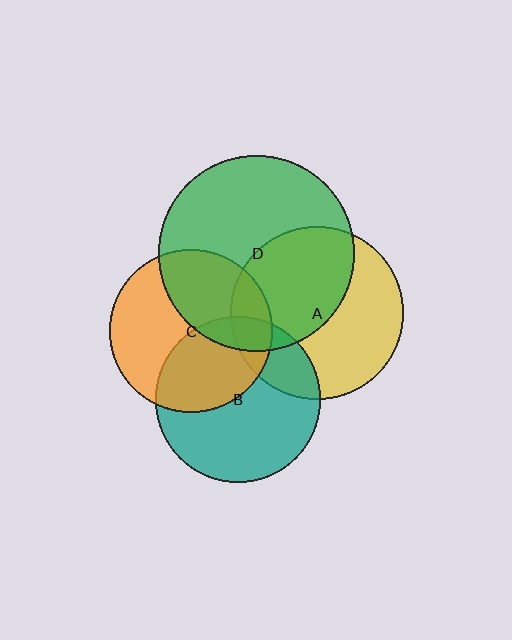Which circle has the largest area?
Circle D (green).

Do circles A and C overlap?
Yes.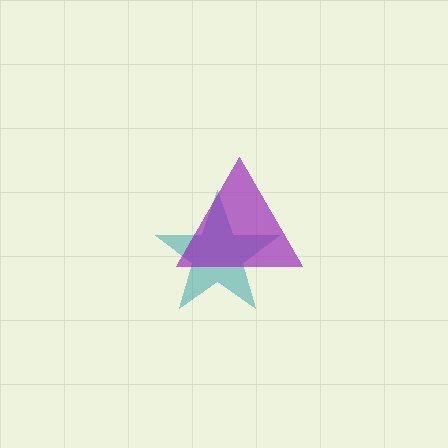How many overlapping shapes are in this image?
There are 2 overlapping shapes in the image.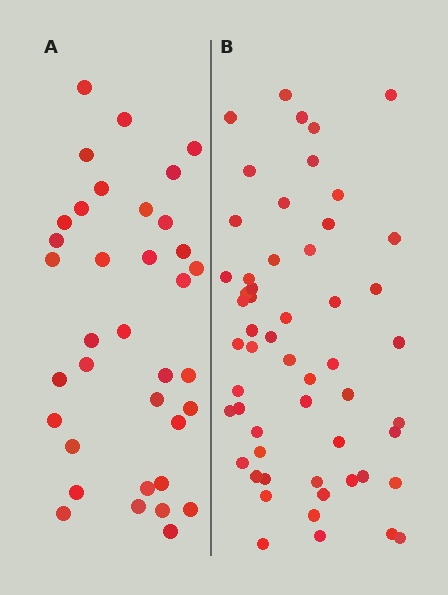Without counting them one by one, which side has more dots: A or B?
Region B (the right region) has more dots.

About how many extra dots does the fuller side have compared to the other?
Region B has approximately 20 more dots than region A.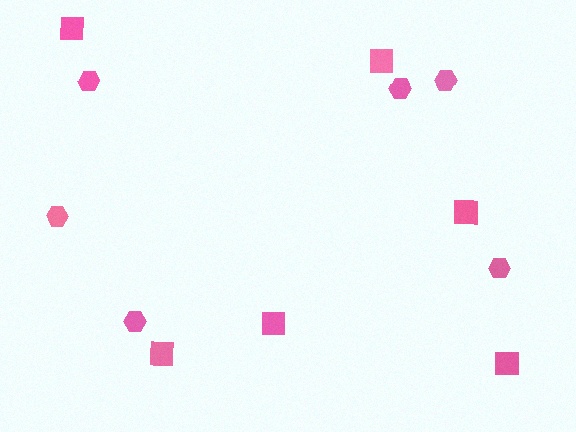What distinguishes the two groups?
There are 2 groups: one group of squares (6) and one group of hexagons (6).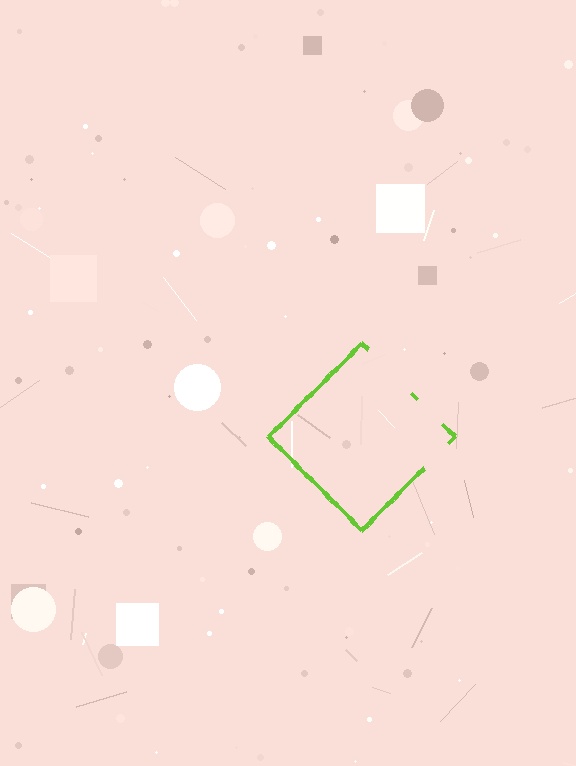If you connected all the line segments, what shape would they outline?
They would outline a diamond.